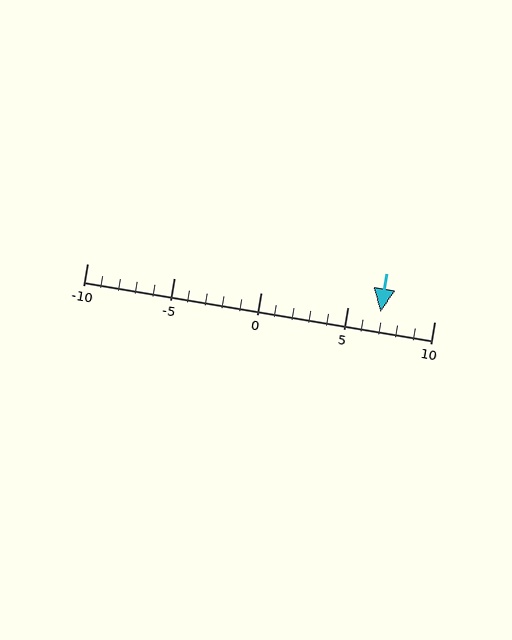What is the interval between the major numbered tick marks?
The major tick marks are spaced 5 units apart.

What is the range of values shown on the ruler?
The ruler shows values from -10 to 10.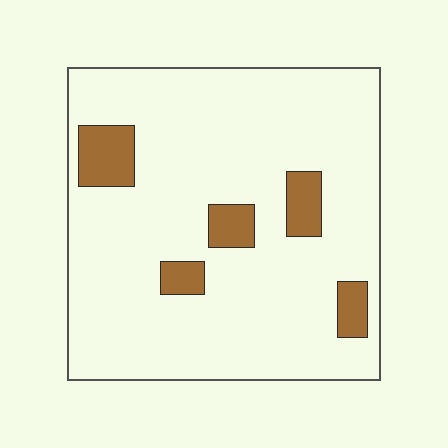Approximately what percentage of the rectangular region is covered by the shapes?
Approximately 10%.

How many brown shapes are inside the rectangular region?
5.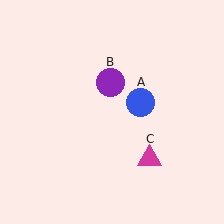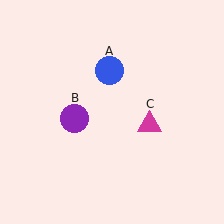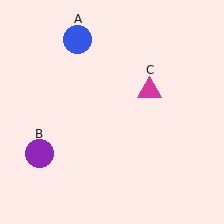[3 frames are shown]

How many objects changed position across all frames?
3 objects changed position: blue circle (object A), purple circle (object B), magenta triangle (object C).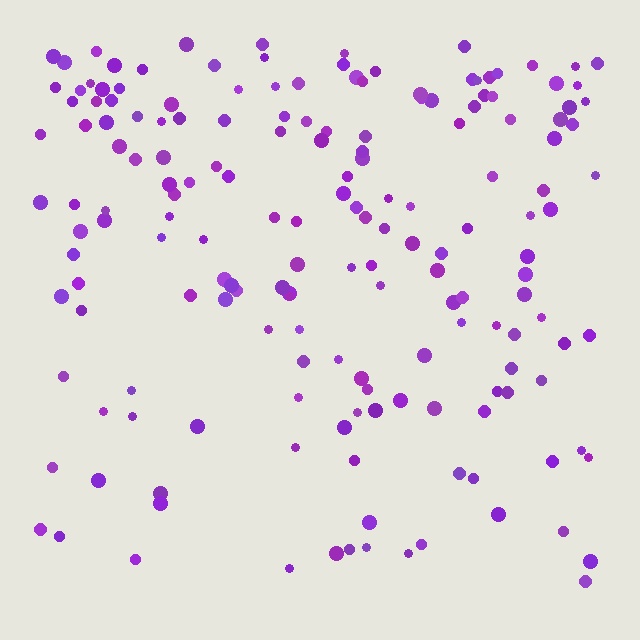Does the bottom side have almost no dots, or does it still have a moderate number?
Still a moderate number, just noticeably fewer than the top.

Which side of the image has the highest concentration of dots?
The top.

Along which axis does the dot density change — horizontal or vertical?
Vertical.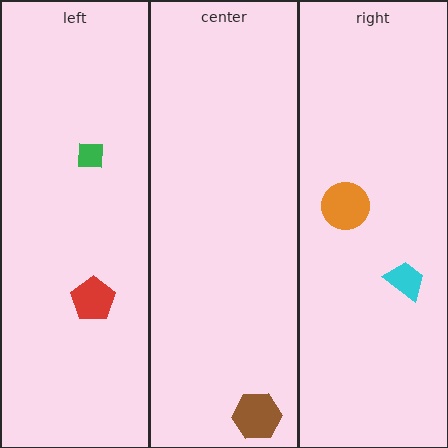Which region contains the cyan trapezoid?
The right region.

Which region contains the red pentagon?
The left region.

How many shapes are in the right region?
2.